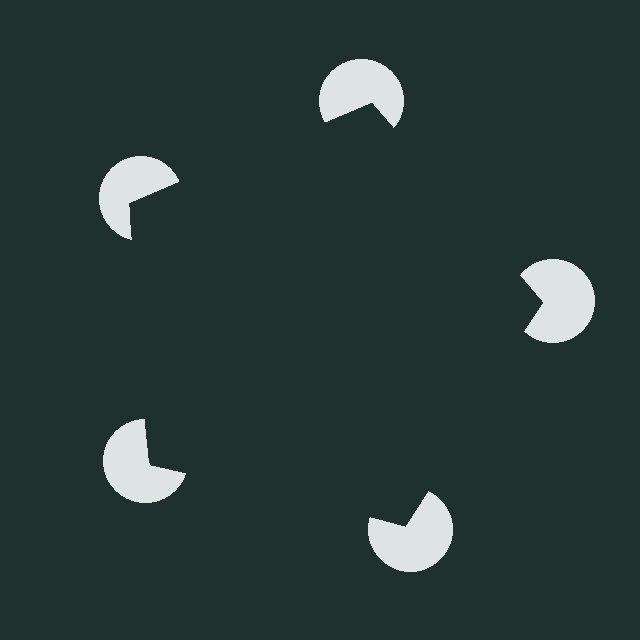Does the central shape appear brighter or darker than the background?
It typically appears slightly darker than the background, even though no actual brightness change is drawn.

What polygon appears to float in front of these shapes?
An illusory pentagon — its edges are inferred from the aligned wedge cuts in the pac-man discs, not physically drawn.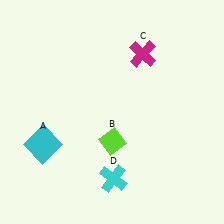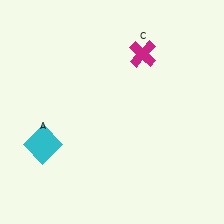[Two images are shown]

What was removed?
The cyan cross (D), the lime diamond (B) were removed in Image 2.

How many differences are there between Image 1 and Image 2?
There are 2 differences between the two images.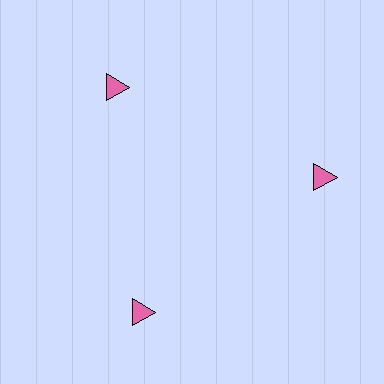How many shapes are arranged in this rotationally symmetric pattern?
There are 3 shapes, arranged in 3 groups of 1.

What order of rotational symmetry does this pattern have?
This pattern has 3-fold rotational symmetry.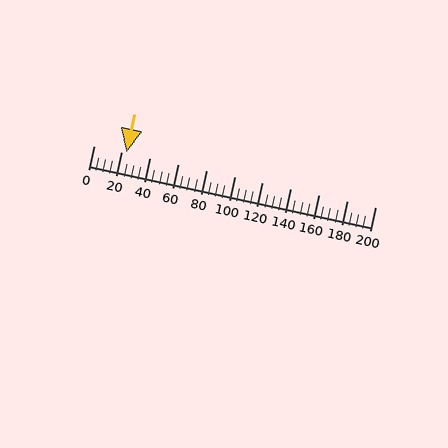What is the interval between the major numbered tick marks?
The major tick marks are spaced 20 units apart.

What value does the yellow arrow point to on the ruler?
The yellow arrow points to approximately 23.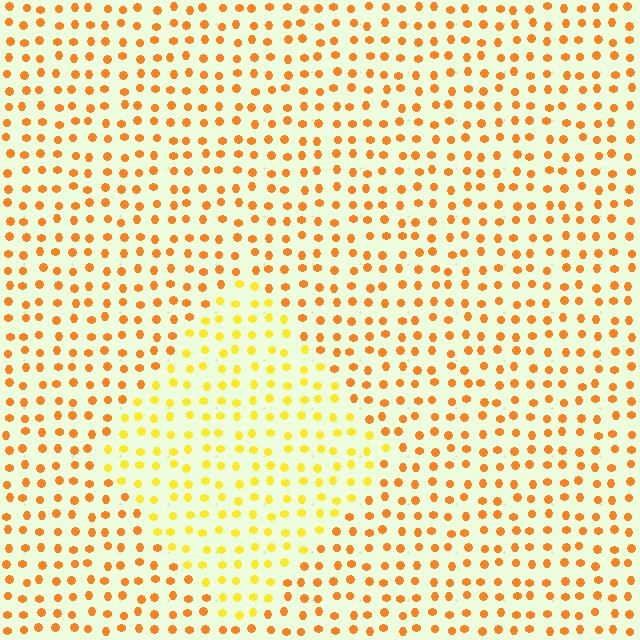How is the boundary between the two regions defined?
The boundary is defined purely by a slight shift in hue (about 29 degrees). Spacing, size, and orientation are identical on both sides.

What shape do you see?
I see a diamond.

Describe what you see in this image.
The image is filled with small orange elements in a uniform arrangement. A diamond-shaped region is visible where the elements are tinted to a slightly different hue, forming a subtle color boundary.